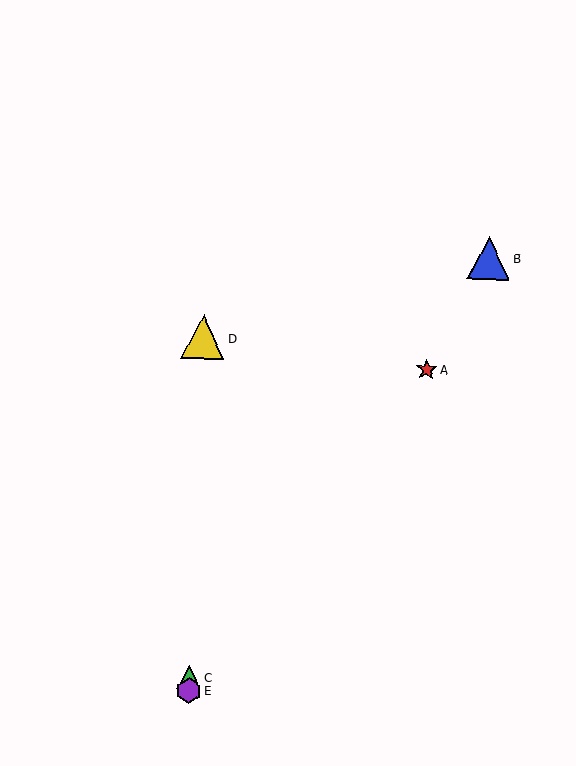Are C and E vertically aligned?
Yes, both are at x≈189.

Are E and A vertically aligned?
No, E is at x≈188 and A is at x≈427.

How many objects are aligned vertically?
3 objects (C, D, E) are aligned vertically.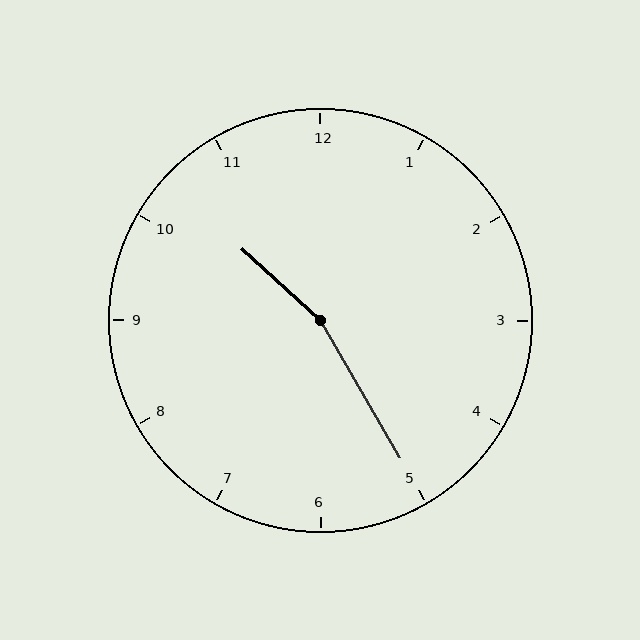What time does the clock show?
10:25.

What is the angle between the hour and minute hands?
Approximately 162 degrees.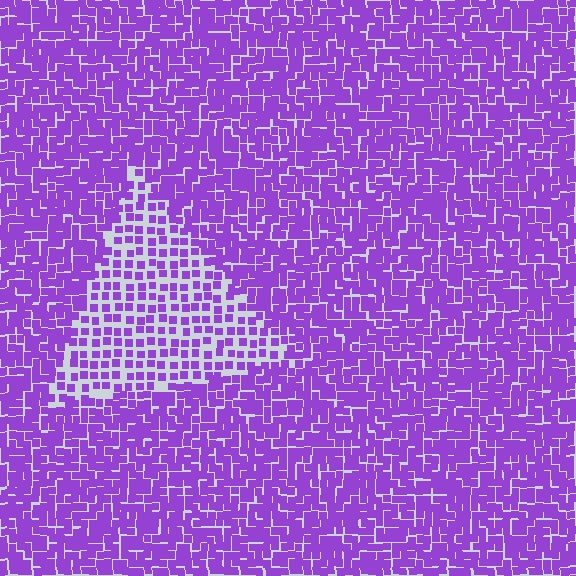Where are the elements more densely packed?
The elements are more densely packed outside the triangle boundary.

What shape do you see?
I see a triangle.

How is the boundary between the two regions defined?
The boundary is defined by a change in element density (approximately 2.0x ratio). All elements are the same color, size, and shape.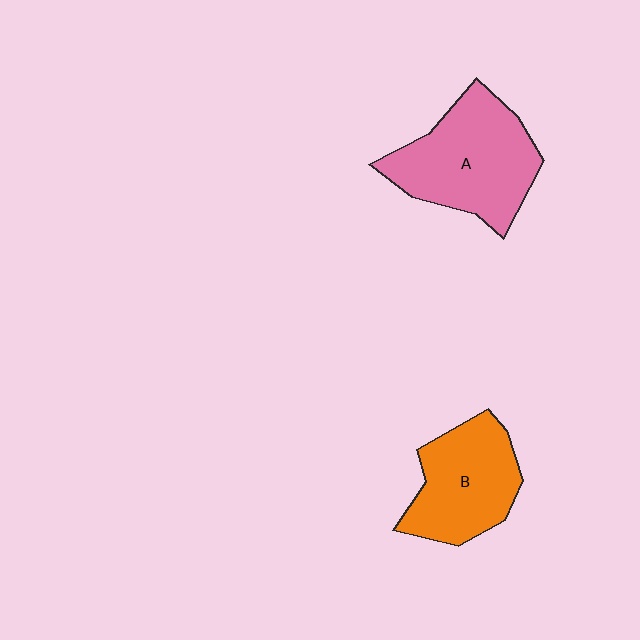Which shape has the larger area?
Shape A (pink).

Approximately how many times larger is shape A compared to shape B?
Approximately 1.3 times.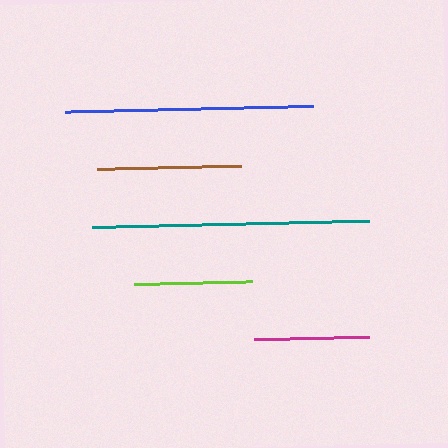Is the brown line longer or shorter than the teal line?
The teal line is longer than the brown line.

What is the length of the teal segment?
The teal segment is approximately 276 pixels long.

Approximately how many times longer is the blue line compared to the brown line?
The blue line is approximately 1.7 times the length of the brown line.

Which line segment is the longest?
The teal line is the longest at approximately 276 pixels.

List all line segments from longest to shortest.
From longest to shortest: teal, blue, brown, lime, magenta.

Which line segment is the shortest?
The magenta line is the shortest at approximately 115 pixels.